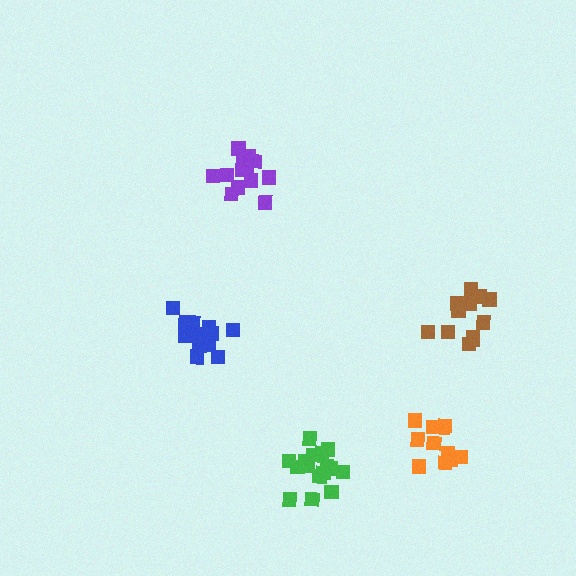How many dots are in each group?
Group 1: 15 dots, Group 2: 13 dots, Group 3: 12 dots, Group 4: 12 dots, Group 5: 17 dots (69 total).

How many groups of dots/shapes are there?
There are 5 groups.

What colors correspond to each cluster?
The clusters are colored: blue, purple, orange, brown, green.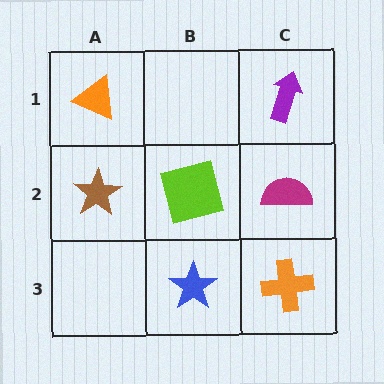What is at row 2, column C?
A magenta semicircle.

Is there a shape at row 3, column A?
No, that cell is empty.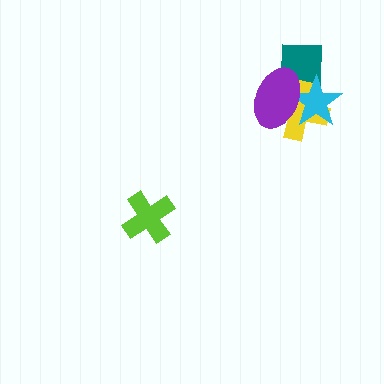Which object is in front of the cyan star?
The purple ellipse is in front of the cyan star.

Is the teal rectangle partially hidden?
Yes, it is partially covered by another shape.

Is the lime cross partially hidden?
No, no other shape covers it.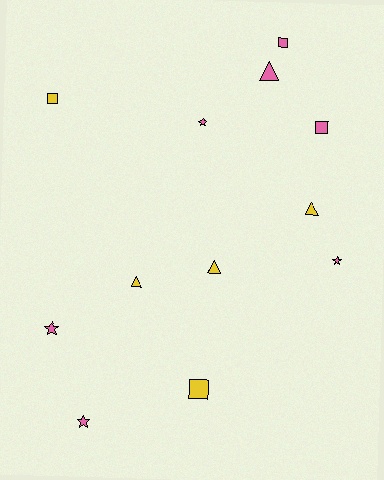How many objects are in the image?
There are 12 objects.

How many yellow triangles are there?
There are 3 yellow triangles.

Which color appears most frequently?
Pink, with 7 objects.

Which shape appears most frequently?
Star, with 4 objects.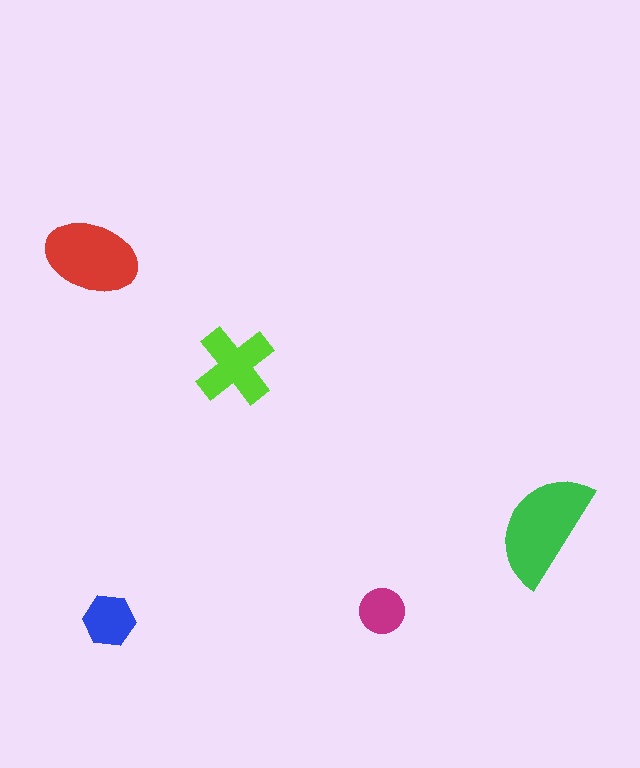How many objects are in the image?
There are 5 objects in the image.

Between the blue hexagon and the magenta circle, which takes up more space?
The blue hexagon.